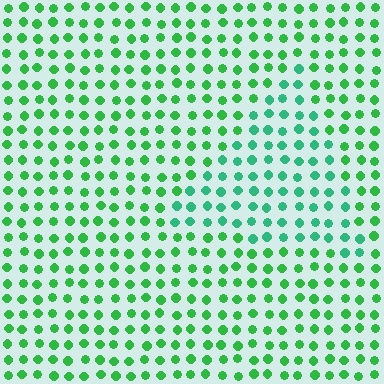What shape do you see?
I see a triangle.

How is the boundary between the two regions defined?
The boundary is defined purely by a slight shift in hue (about 26 degrees). Spacing, size, and orientation are identical on both sides.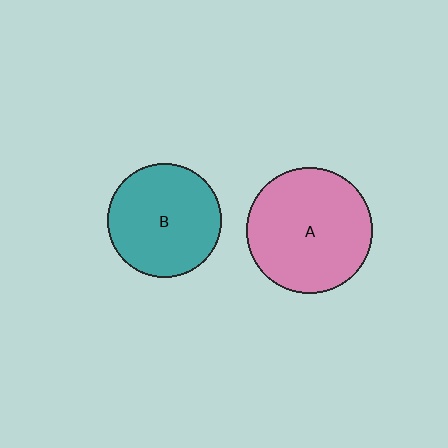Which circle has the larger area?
Circle A (pink).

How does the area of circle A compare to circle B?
Approximately 1.2 times.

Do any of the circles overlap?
No, none of the circles overlap.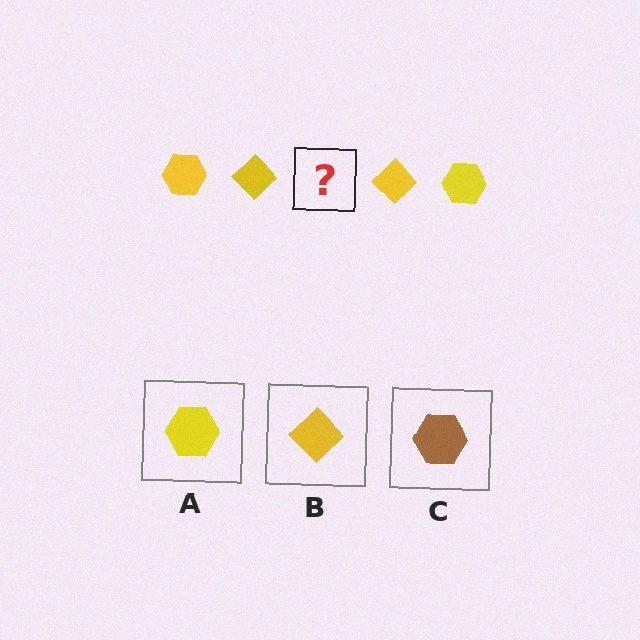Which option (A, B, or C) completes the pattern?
A.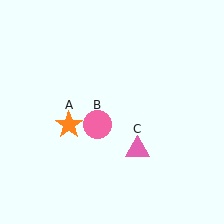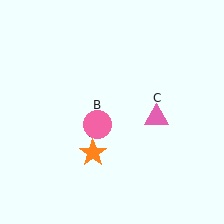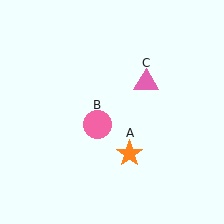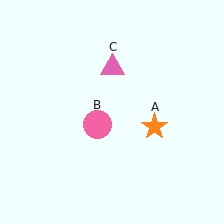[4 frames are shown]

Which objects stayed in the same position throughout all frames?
Pink circle (object B) remained stationary.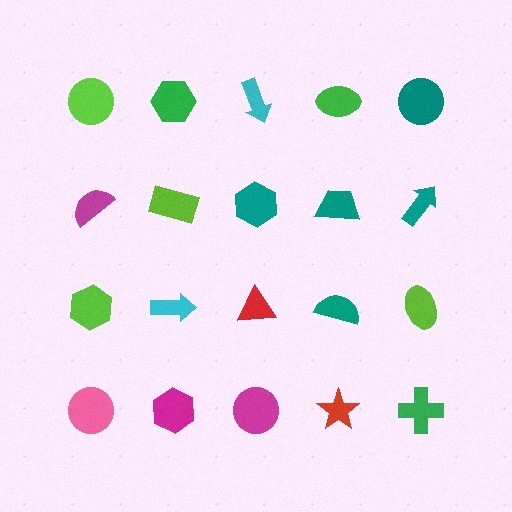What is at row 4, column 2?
A magenta hexagon.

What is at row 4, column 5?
A green cross.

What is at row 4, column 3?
A magenta circle.